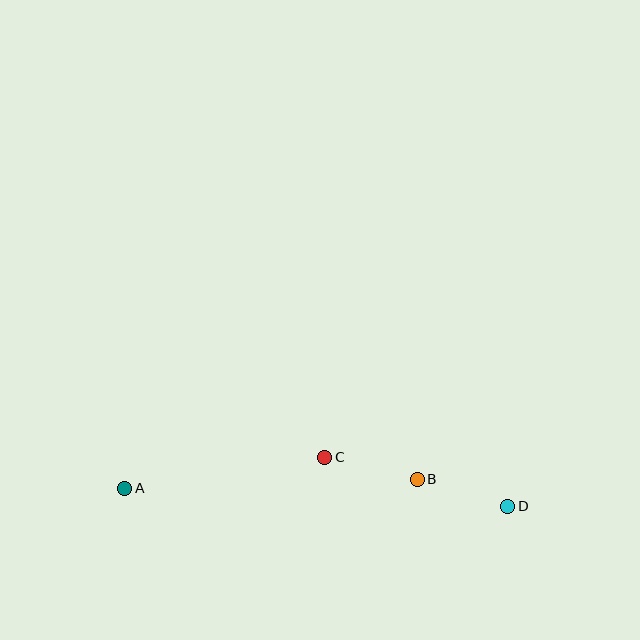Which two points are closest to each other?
Points B and D are closest to each other.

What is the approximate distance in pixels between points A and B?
The distance between A and B is approximately 293 pixels.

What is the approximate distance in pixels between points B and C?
The distance between B and C is approximately 95 pixels.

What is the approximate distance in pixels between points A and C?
The distance between A and C is approximately 202 pixels.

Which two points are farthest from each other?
Points A and D are farthest from each other.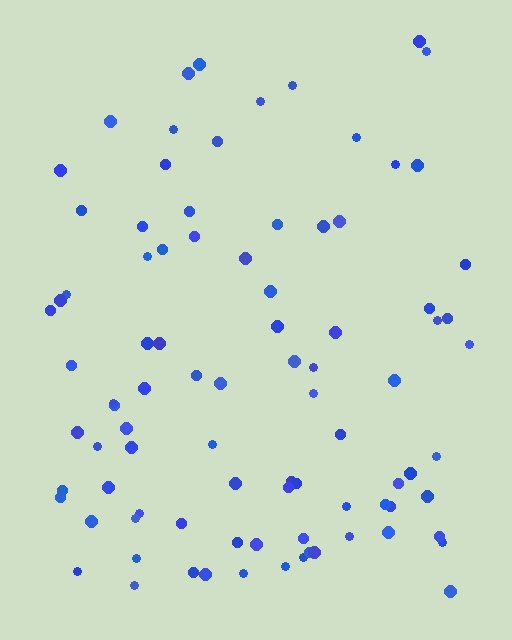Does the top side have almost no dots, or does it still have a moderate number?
Still a moderate number, just noticeably fewer than the bottom.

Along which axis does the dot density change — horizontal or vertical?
Vertical.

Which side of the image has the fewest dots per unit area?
The top.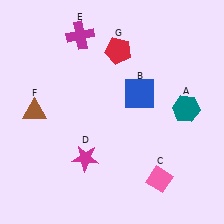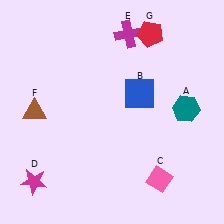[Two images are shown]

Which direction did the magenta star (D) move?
The magenta star (D) moved left.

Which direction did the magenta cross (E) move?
The magenta cross (E) moved right.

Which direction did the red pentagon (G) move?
The red pentagon (G) moved right.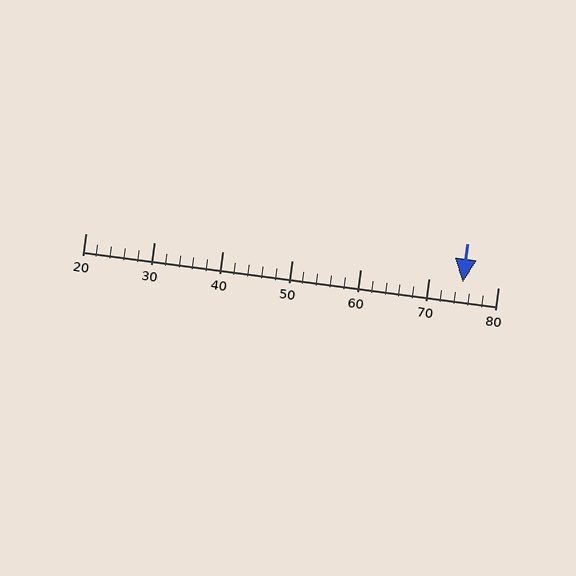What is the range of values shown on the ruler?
The ruler shows values from 20 to 80.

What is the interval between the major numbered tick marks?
The major tick marks are spaced 10 units apart.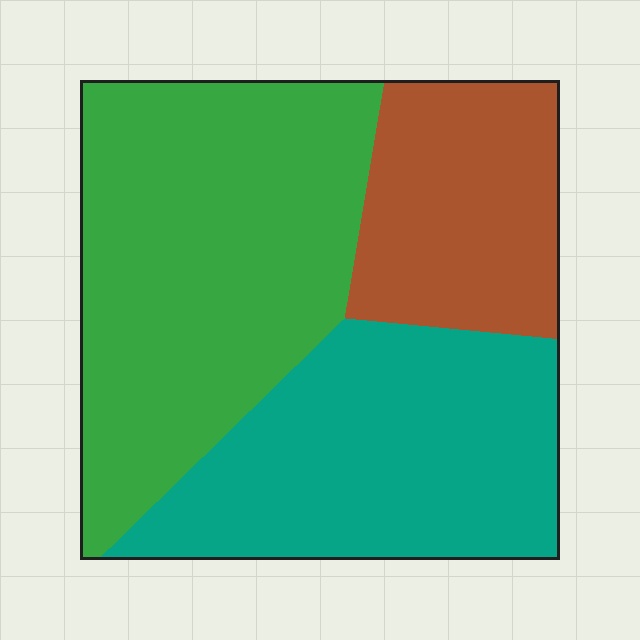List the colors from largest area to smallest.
From largest to smallest: green, teal, brown.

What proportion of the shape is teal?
Teal covers 35% of the shape.